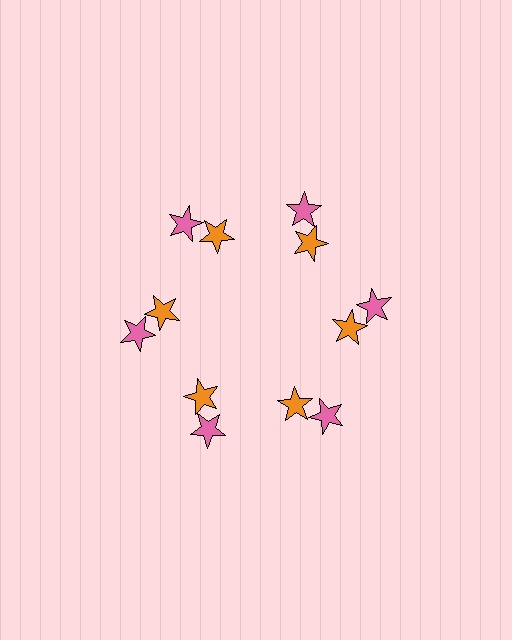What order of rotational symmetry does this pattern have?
This pattern has 6-fold rotational symmetry.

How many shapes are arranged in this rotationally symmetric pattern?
There are 12 shapes, arranged in 6 groups of 2.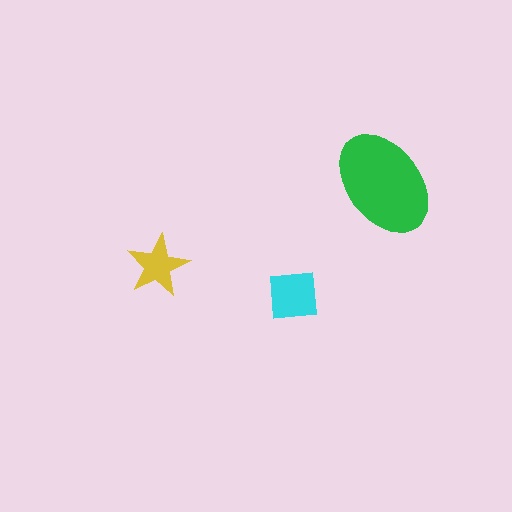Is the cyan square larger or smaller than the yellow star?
Larger.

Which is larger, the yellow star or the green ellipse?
The green ellipse.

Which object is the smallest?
The yellow star.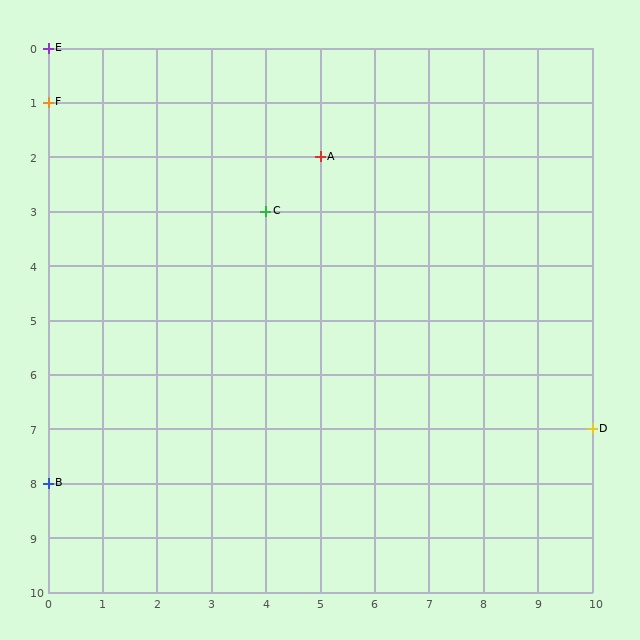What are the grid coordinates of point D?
Point D is at grid coordinates (10, 7).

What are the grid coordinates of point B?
Point B is at grid coordinates (0, 8).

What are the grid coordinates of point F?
Point F is at grid coordinates (0, 1).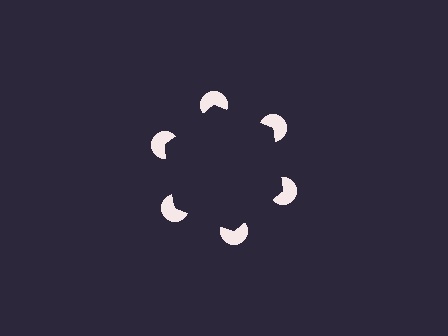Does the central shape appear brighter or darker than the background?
It typically appears slightly darker than the background, even though no actual brightness change is drawn.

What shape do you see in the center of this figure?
An illusory hexagon — its edges are inferred from the aligned wedge cuts in the pac-man discs, not physically drawn.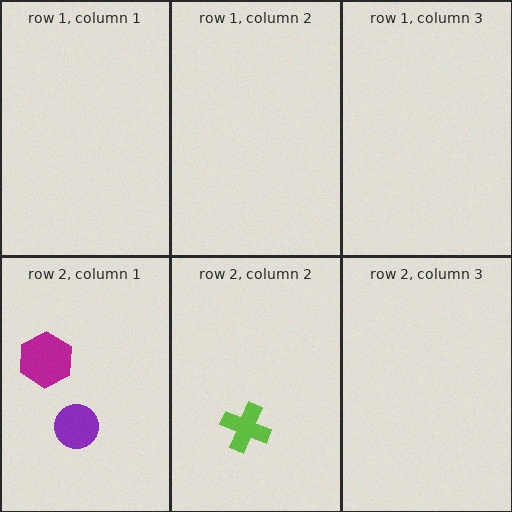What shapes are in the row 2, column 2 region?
The lime cross.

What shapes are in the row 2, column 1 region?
The purple circle, the magenta hexagon.